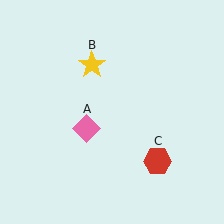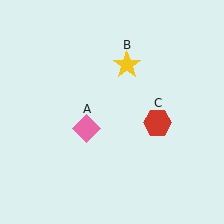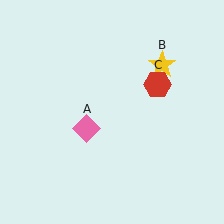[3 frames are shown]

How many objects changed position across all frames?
2 objects changed position: yellow star (object B), red hexagon (object C).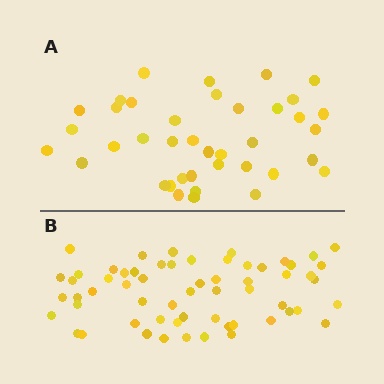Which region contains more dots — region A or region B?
Region B (the bottom region) has more dots.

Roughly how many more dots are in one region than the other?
Region B has approximately 20 more dots than region A.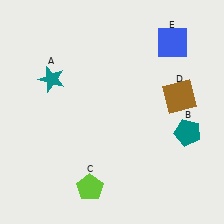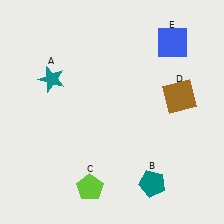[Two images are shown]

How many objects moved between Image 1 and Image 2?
1 object moved between the two images.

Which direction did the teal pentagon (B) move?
The teal pentagon (B) moved down.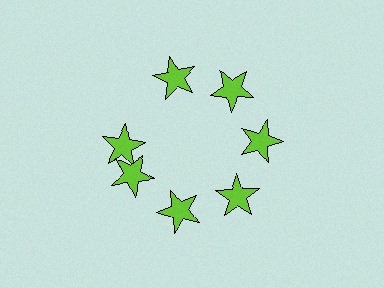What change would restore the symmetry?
The symmetry would be restored by rotating it back into even spacing with its neighbors so that all 7 stars sit at equal angles and equal distance from the center.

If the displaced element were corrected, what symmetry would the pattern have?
It would have 7-fold rotational symmetry — the pattern would map onto itself every 51 degrees.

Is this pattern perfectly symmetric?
No. The 7 lime stars are arranged in a ring, but one element near the 10 o'clock position is rotated out of alignment along the ring, breaking the 7-fold rotational symmetry.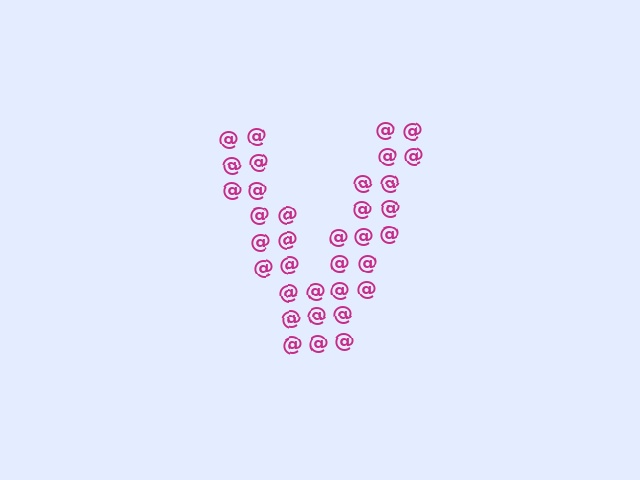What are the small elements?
The small elements are at signs.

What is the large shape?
The large shape is the letter V.